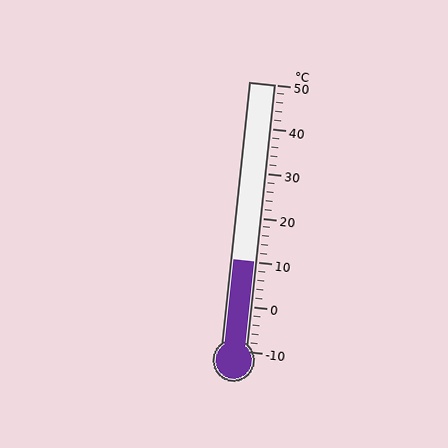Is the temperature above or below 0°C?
The temperature is above 0°C.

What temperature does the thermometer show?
The thermometer shows approximately 10°C.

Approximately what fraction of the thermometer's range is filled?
The thermometer is filled to approximately 35% of its range.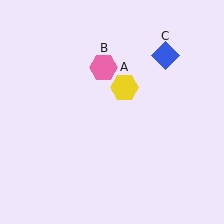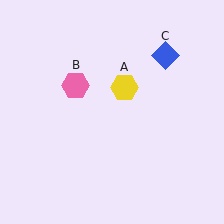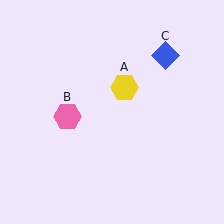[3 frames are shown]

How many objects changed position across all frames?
1 object changed position: pink hexagon (object B).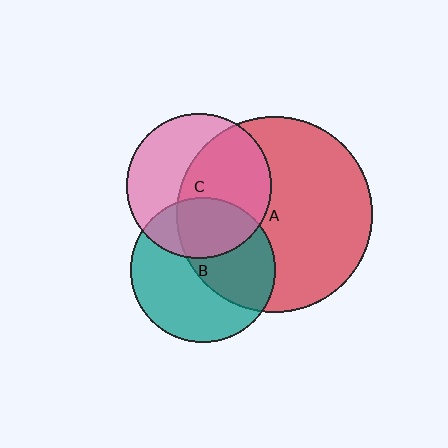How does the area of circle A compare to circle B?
Approximately 1.9 times.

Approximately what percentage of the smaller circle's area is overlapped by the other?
Approximately 55%.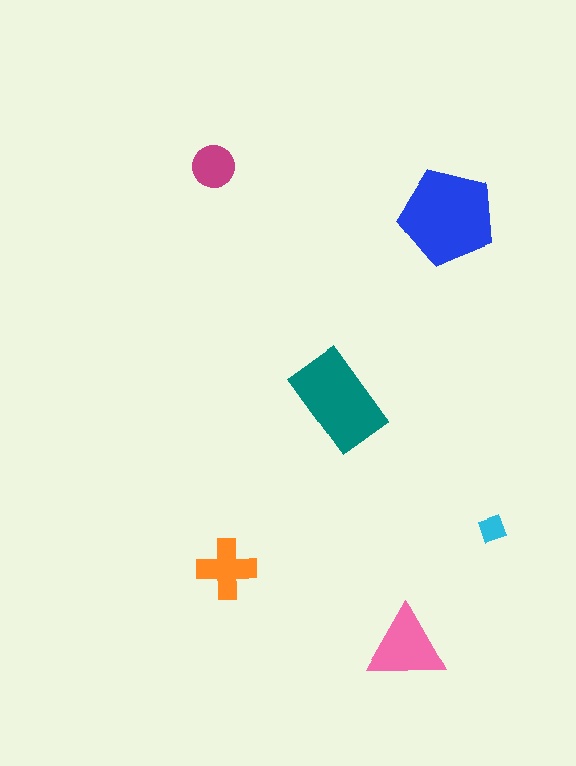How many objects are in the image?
There are 6 objects in the image.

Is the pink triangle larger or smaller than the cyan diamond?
Larger.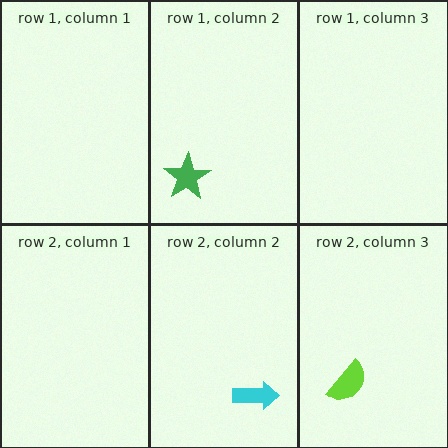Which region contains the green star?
The row 1, column 2 region.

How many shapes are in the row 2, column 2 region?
1.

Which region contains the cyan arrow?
The row 2, column 2 region.